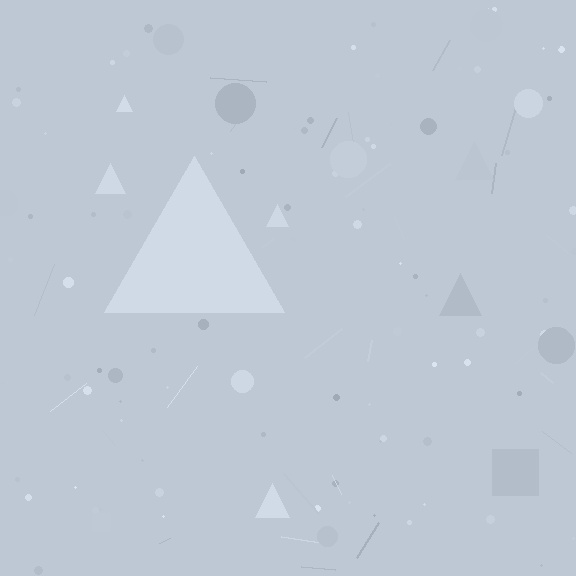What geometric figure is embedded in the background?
A triangle is embedded in the background.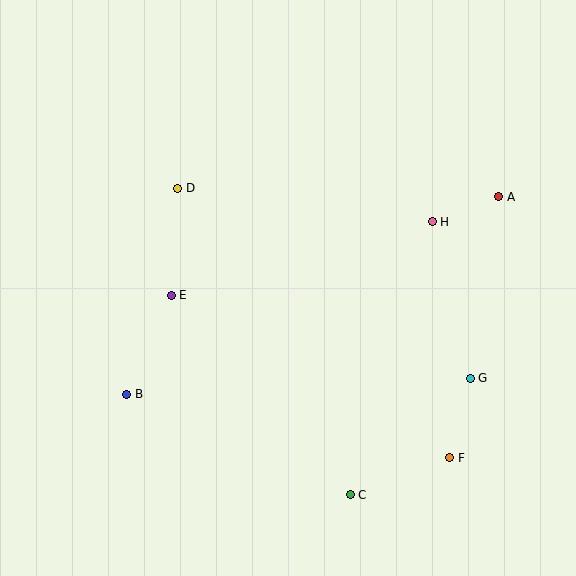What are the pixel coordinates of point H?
Point H is at (432, 222).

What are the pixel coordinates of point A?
Point A is at (499, 197).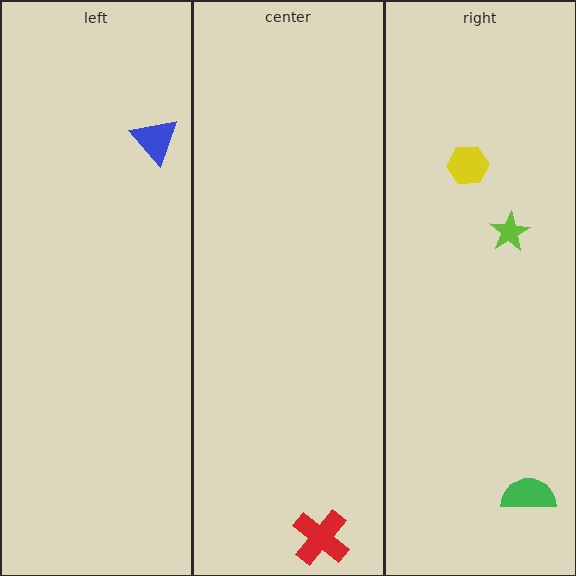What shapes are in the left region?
The blue triangle.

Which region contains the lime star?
The right region.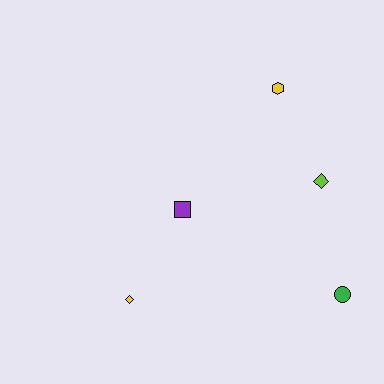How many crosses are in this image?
There are no crosses.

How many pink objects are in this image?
There are no pink objects.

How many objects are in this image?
There are 5 objects.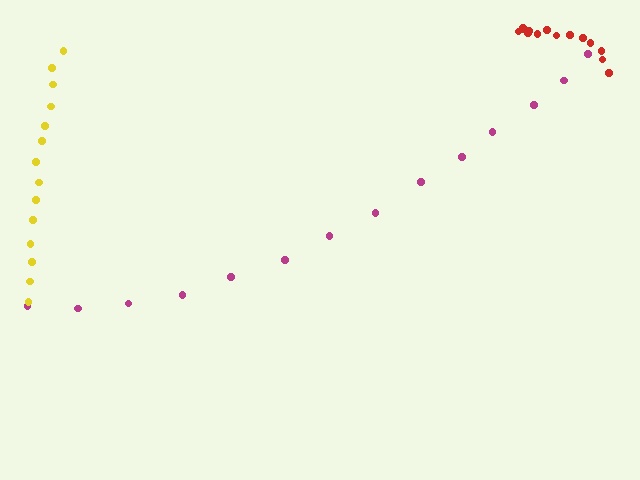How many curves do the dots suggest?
There are 3 distinct paths.